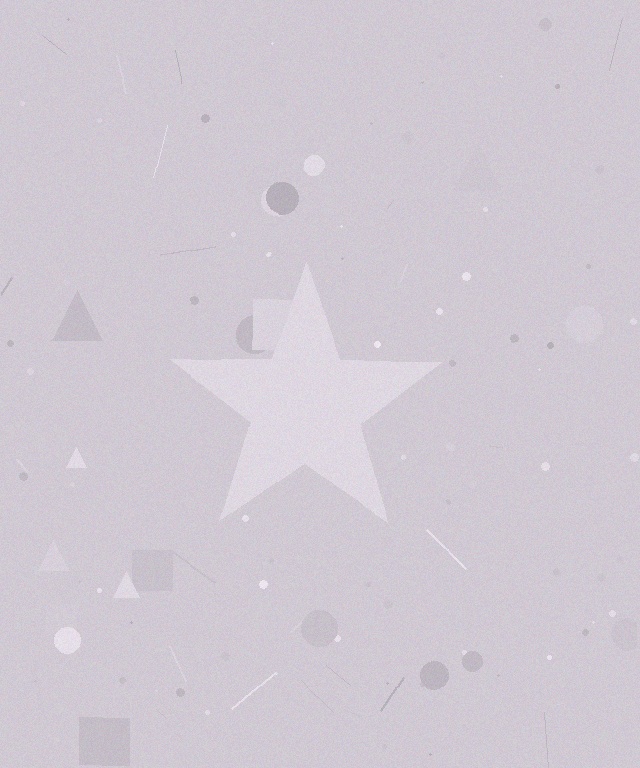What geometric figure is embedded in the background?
A star is embedded in the background.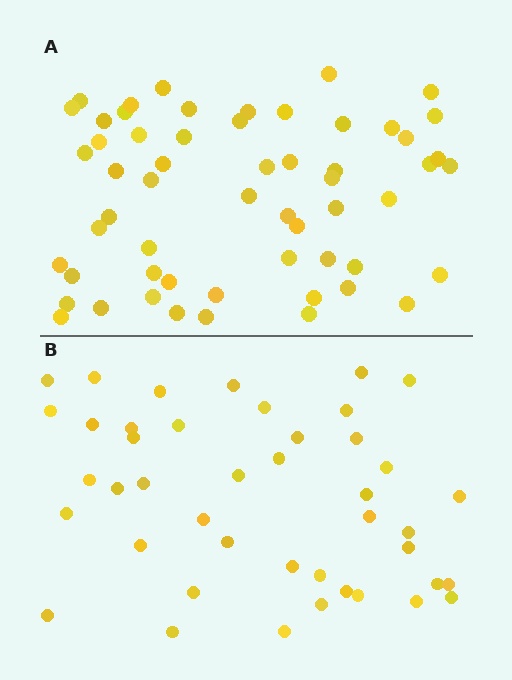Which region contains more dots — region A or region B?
Region A (the top region) has more dots.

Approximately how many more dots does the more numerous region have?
Region A has approximately 15 more dots than region B.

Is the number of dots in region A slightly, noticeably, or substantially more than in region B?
Region A has noticeably more, but not dramatically so. The ratio is roughly 1.3 to 1.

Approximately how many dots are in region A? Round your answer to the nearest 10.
About 60 dots. (The exact count is 57, which rounds to 60.)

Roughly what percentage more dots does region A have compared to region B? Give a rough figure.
About 35% more.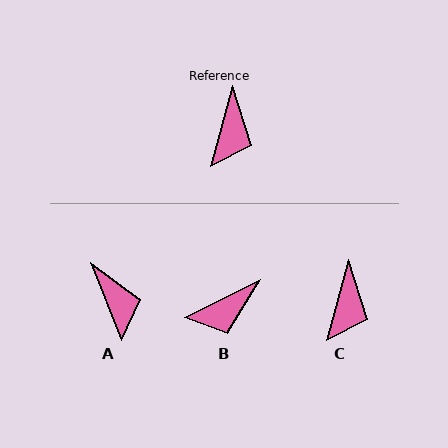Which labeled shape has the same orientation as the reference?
C.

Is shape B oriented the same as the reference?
No, it is off by about 49 degrees.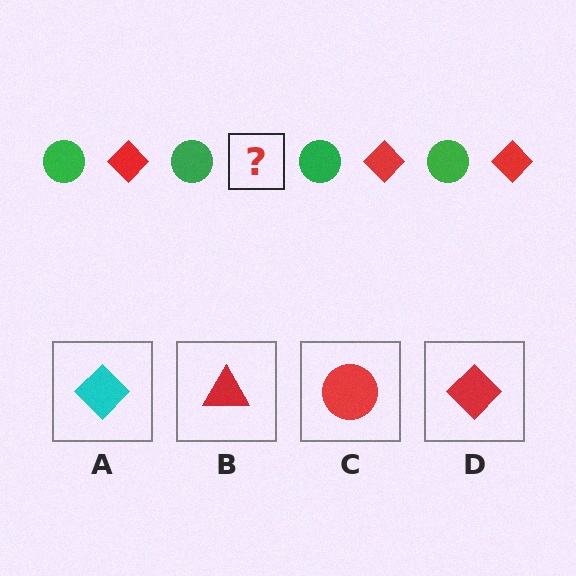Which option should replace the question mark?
Option D.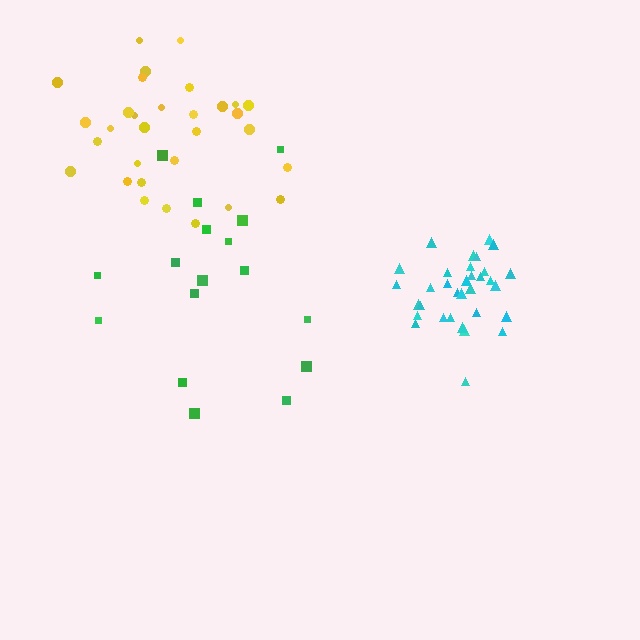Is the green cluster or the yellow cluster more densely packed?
Yellow.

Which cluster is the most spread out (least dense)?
Green.